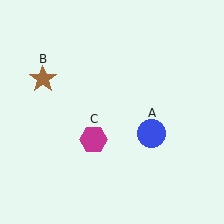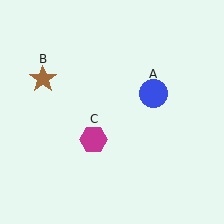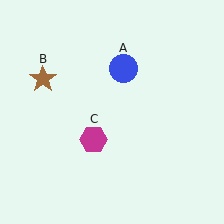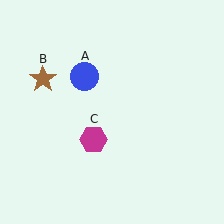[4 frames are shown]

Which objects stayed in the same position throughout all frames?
Brown star (object B) and magenta hexagon (object C) remained stationary.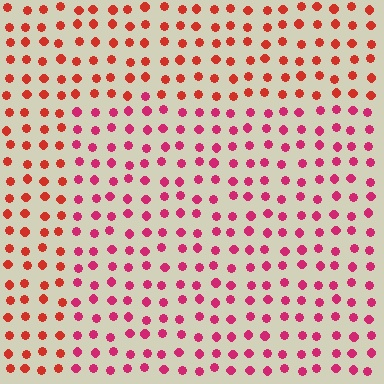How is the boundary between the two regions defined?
The boundary is defined purely by a slight shift in hue (about 30 degrees). Spacing, size, and orientation are identical on both sides.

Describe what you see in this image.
The image is filled with small red elements in a uniform arrangement. A rectangle-shaped region is visible where the elements are tinted to a slightly different hue, forming a subtle color boundary.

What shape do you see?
I see a rectangle.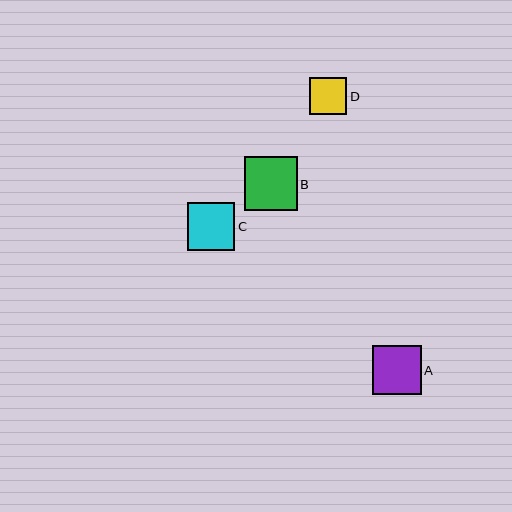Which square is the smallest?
Square D is the smallest with a size of approximately 37 pixels.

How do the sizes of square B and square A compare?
Square B and square A are approximately the same size.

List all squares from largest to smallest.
From largest to smallest: B, A, C, D.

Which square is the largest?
Square B is the largest with a size of approximately 53 pixels.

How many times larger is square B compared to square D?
Square B is approximately 1.4 times the size of square D.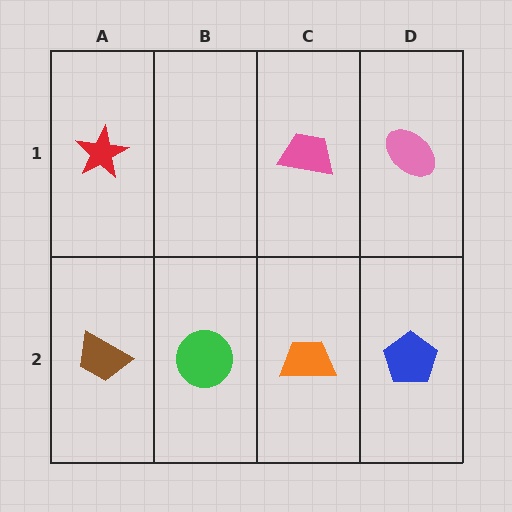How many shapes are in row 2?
4 shapes.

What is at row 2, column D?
A blue pentagon.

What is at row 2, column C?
An orange trapezoid.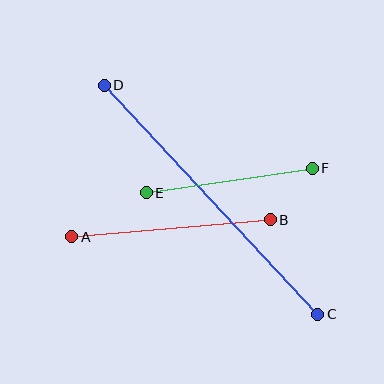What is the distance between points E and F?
The distance is approximately 168 pixels.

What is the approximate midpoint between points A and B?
The midpoint is at approximately (171, 228) pixels.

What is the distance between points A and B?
The distance is approximately 199 pixels.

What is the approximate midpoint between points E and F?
The midpoint is at approximately (229, 180) pixels.